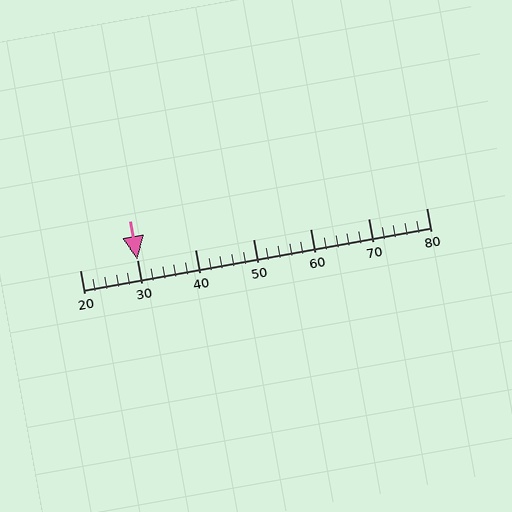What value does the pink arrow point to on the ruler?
The pink arrow points to approximately 30.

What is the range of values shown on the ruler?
The ruler shows values from 20 to 80.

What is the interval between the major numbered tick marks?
The major tick marks are spaced 10 units apart.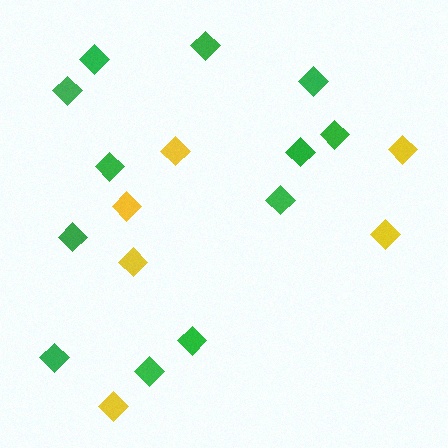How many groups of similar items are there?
There are 2 groups: one group of yellow diamonds (6) and one group of green diamonds (12).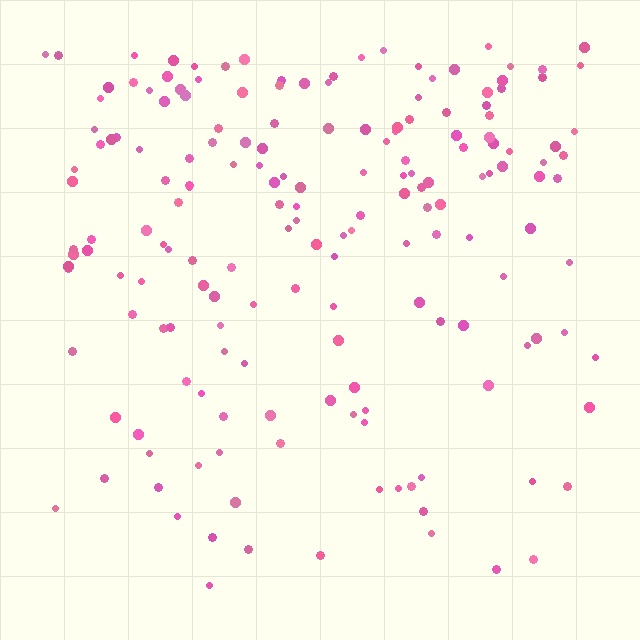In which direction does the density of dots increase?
From bottom to top, with the top side densest.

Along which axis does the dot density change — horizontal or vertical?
Vertical.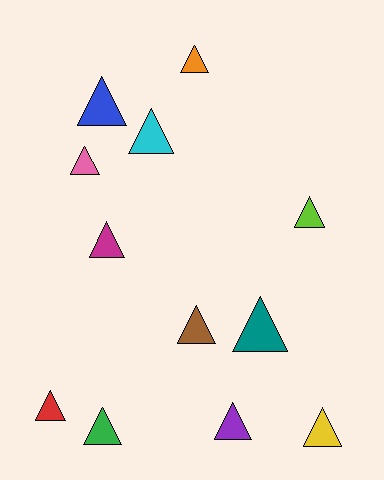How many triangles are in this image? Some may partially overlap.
There are 12 triangles.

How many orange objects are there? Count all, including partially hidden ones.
There is 1 orange object.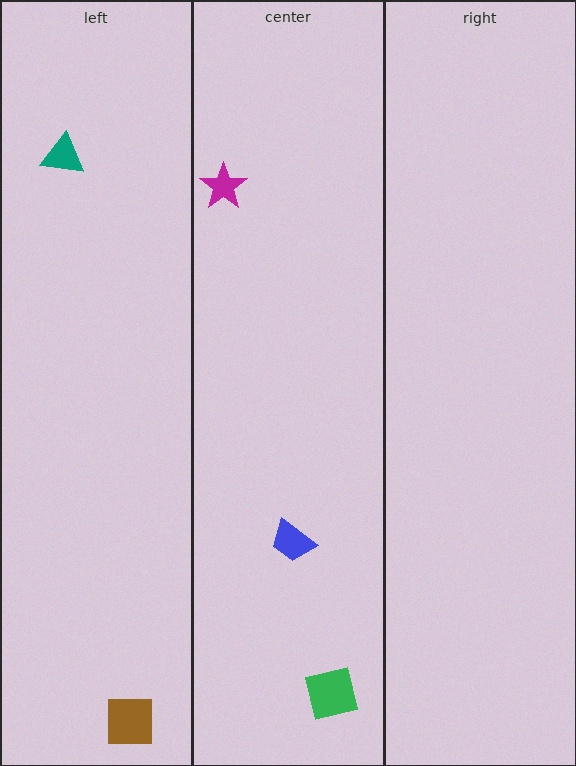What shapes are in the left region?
The brown square, the teal triangle.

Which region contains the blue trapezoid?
The center region.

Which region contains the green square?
The center region.